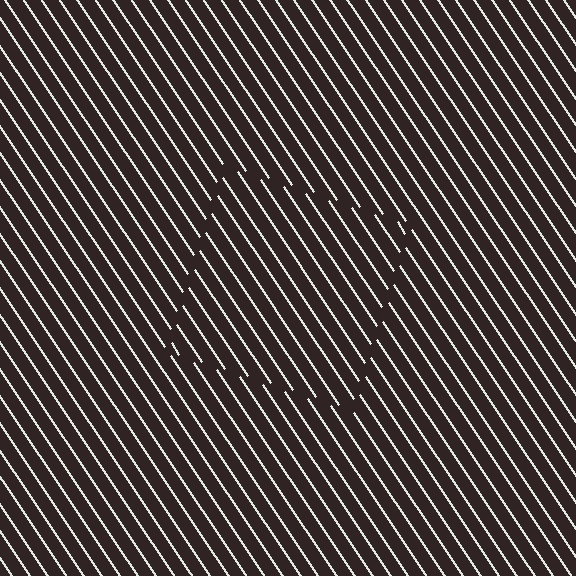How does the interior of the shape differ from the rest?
The interior of the shape contains the same grating, shifted by half a period — the contour is defined by the phase discontinuity where line-ends from the inner and outer gratings abut.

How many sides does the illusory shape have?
4 sides — the line-ends trace a square.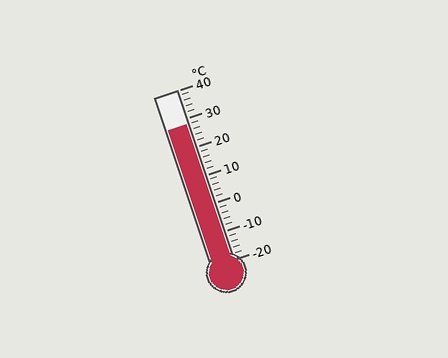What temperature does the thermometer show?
The thermometer shows approximately 28°C.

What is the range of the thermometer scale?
The thermometer scale ranges from -20°C to 40°C.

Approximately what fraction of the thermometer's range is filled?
The thermometer is filled to approximately 80% of its range.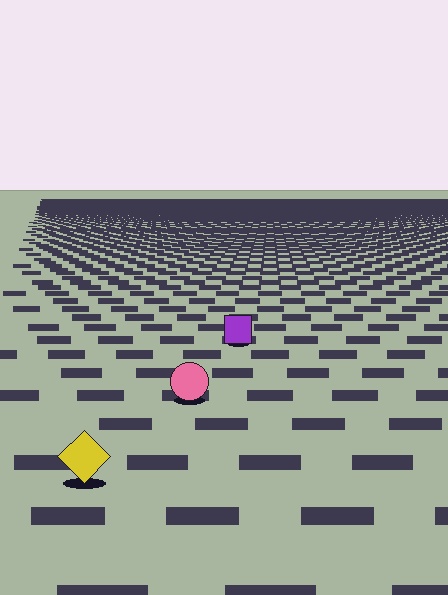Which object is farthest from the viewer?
The purple square is farthest from the viewer. It appears smaller and the ground texture around it is denser.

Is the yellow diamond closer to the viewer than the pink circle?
Yes. The yellow diamond is closer — you can tell from the texture gradient: the ground texture is coarser near it.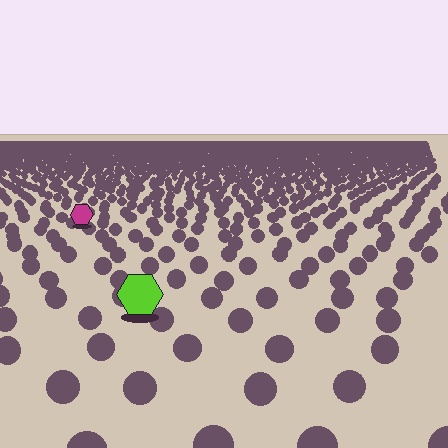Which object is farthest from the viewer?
The magenta hexagon is farthest from the viewer. It appears smaller and the ground texture around it is denser.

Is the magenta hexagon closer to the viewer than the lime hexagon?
No. The lime hexagon is closer — you can tell from the texture gradient: the ground texture is coarser near it.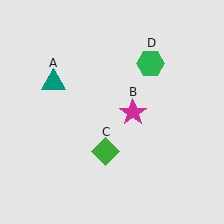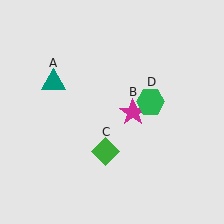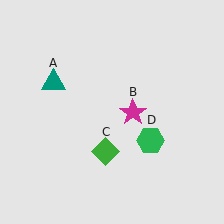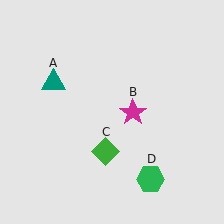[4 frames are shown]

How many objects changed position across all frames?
1 object changed position: green hexagon (object D).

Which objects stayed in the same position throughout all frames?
Teal triangle (object A) and magenta star (object B) and green diamond (object C) remained stationary.